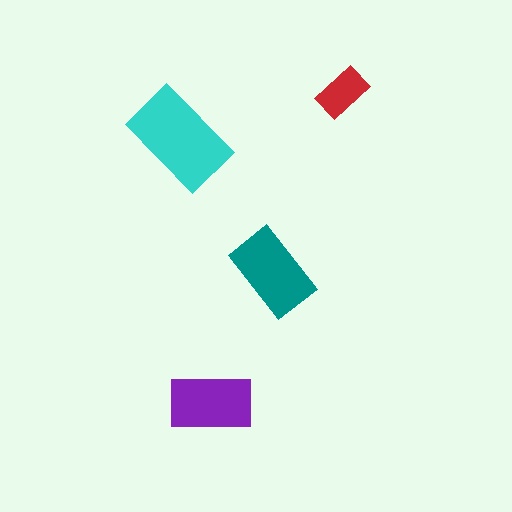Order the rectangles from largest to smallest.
the cyan one, the teal one, the purple one, the red one.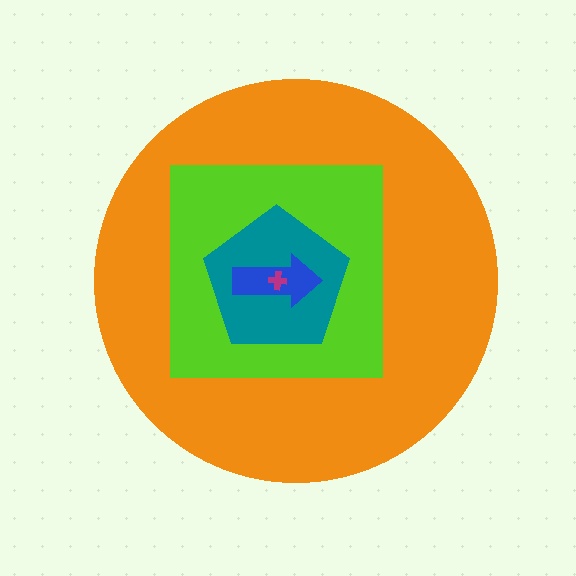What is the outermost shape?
The orange circle.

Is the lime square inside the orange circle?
Yes.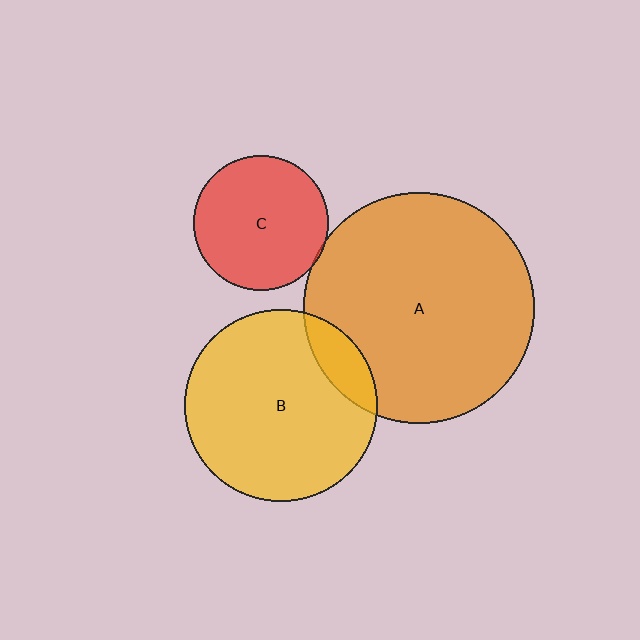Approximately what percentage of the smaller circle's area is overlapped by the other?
Approximately 5%.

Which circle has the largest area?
Circle A (orange).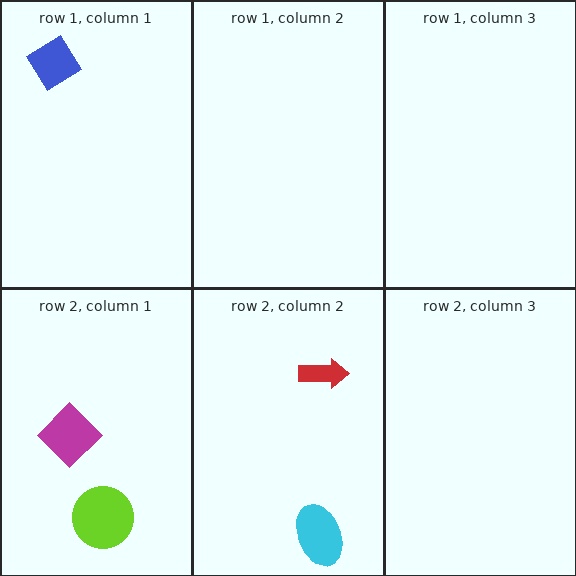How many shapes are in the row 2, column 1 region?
2.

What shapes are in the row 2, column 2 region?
The cyan ellipse, the red arrow.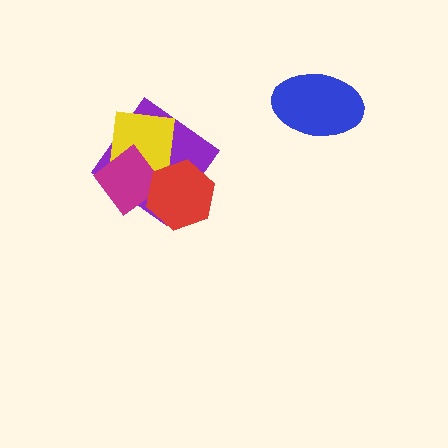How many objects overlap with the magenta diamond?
3 objects overlap with the magenta diamond.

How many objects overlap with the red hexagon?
2 objects overlap with the red hexagon.